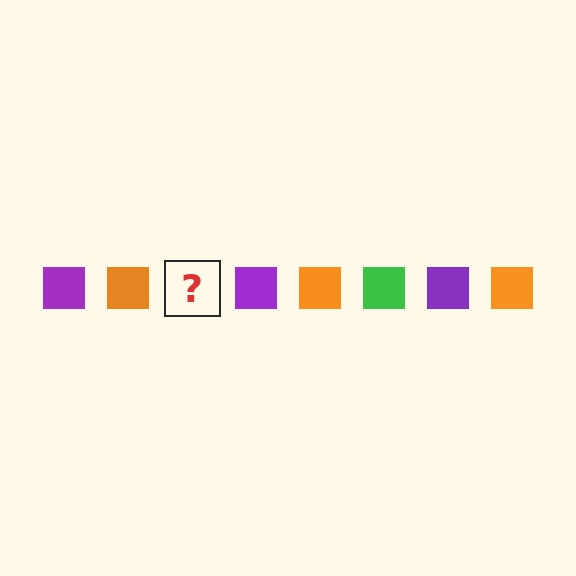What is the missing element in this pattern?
The missing element is a green square.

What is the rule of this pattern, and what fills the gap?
The rule is that the pattern cycles through purple, orange, green squares. The gap should be filled with a green square.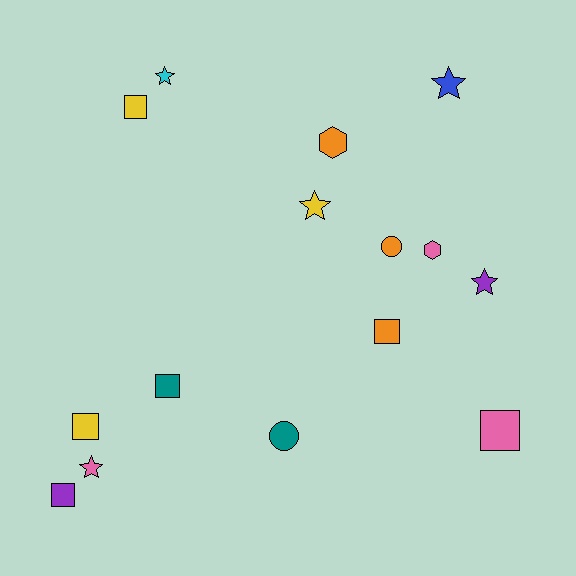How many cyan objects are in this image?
There is 1 cyan object.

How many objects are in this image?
There are 15 objects.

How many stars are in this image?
There are 5 stars.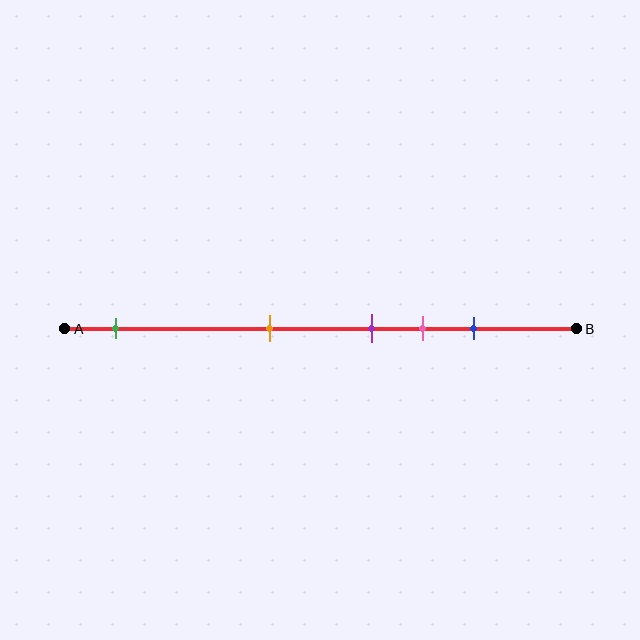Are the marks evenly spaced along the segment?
No, the marks are not evenly spaced.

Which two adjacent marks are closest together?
The purple and pink marks are the closest adjacent pair.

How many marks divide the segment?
There are 5 marks dividing the segment.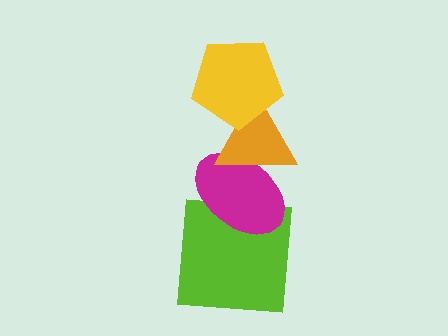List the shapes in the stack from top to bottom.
From top to bottom: the yellow pentagon, the orange triangle, the magenta ellipse, the lime square.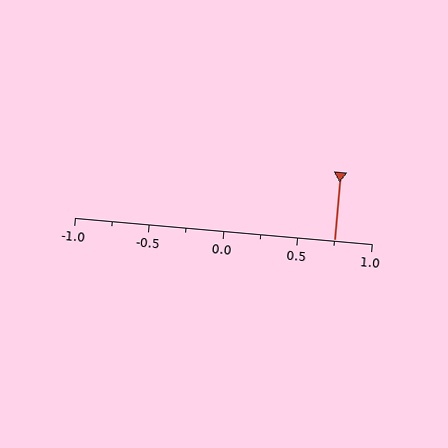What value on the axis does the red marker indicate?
The marker indicates approximately 0.75.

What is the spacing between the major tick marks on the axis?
The major ticks are spaced 0.5 apart.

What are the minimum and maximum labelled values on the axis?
The axis runs from -1.0 to 1.0.